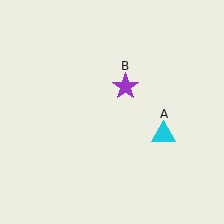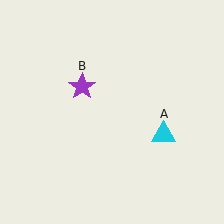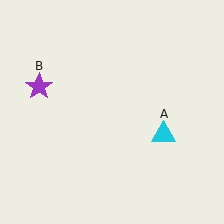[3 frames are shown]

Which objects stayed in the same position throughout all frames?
Cyan triangle (object A) remained stationary.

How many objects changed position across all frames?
1 object changed position: purple star (object B).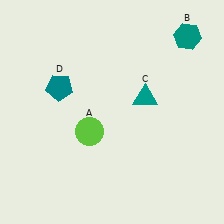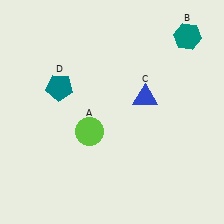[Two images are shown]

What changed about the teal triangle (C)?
In Image 1, C is teal. In Image 2, it changed to blue.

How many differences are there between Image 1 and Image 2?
There is 1 difference between the two images.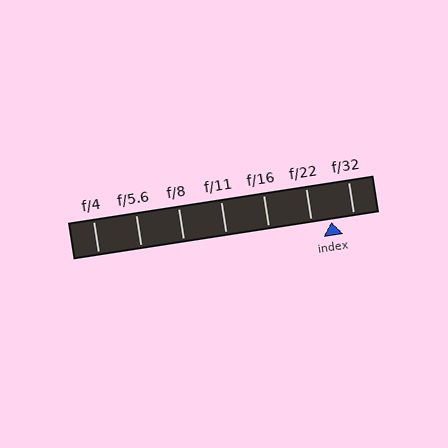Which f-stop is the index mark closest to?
The index mark is closest to f/22.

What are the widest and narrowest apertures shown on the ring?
The widest aperture shown is f/4 and the narrowest is f/32.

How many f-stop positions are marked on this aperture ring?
There are 7 f-stop positions marked.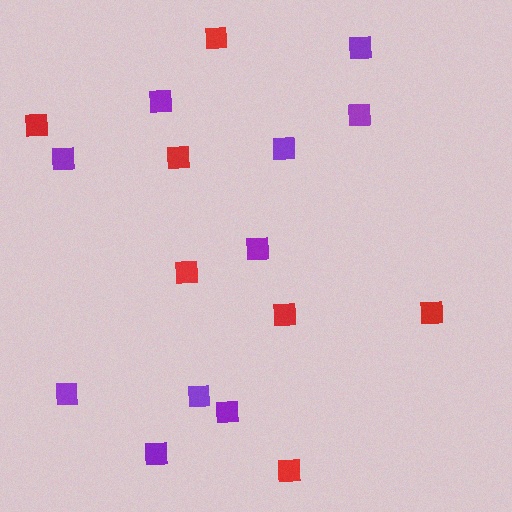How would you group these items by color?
There are 2 groups: one group of purple squares (10) and one group of red squares (7).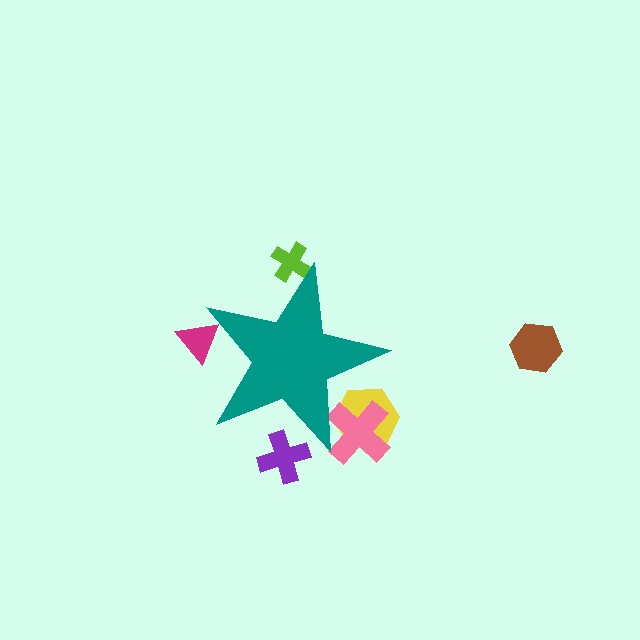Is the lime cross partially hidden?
Yes, the lime cross is partially hidden behind the teal star.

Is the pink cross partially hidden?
Yes, the pink cross is partially hidden behind the teal star.